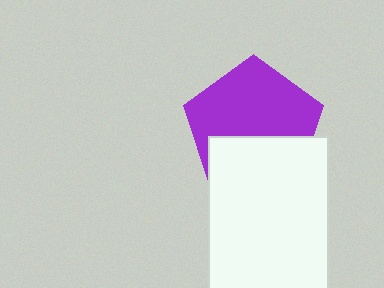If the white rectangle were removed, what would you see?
You would see the complete purple pentagon.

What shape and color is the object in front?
The object in front is a white rectangle.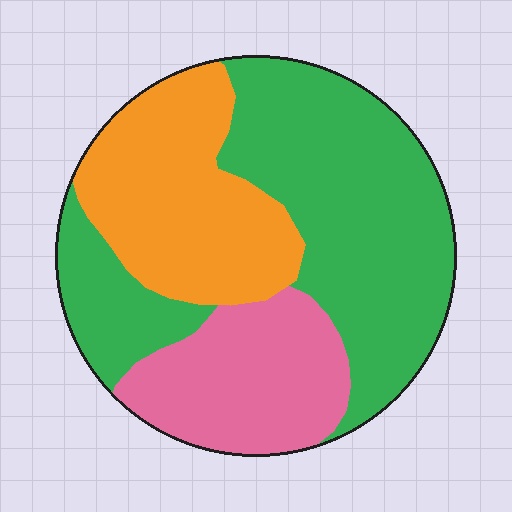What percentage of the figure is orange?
Orange takes up about one quarter (1/4) of the figure.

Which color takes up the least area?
Pink, at roughly 20%.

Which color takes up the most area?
Green, at roughly 50%.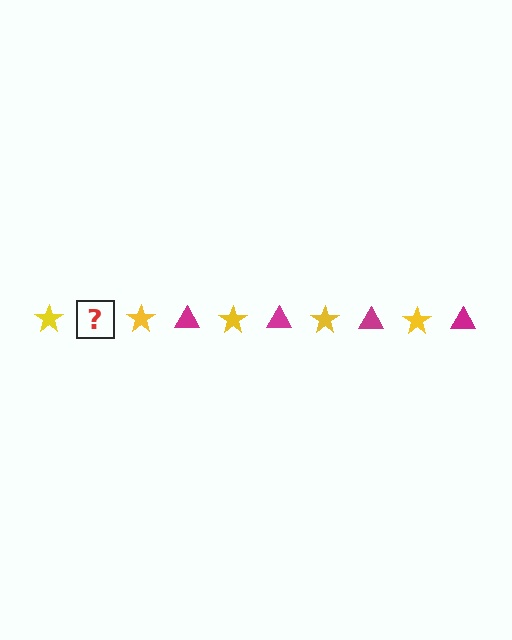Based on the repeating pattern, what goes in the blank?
The blank should be a magenta triangle.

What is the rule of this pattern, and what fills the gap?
The rule is that the pattern alternates between yellow star and magenta triangle. The gap should be filled with a magenta triangle.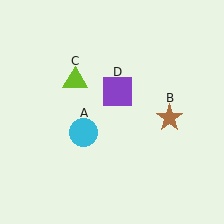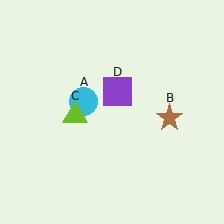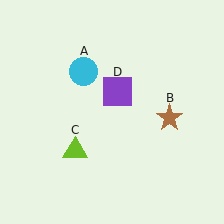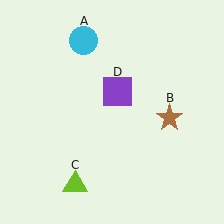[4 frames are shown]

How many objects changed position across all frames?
2 objects changed position: cyan circle (object A), lime triangle (object C).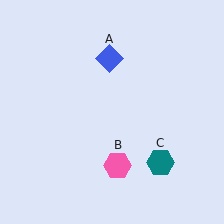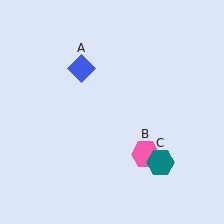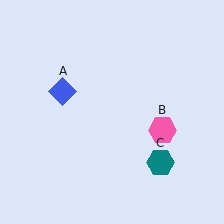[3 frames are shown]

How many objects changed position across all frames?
2 objects changed position: blue diamond (object A), pink hexagon (object B).